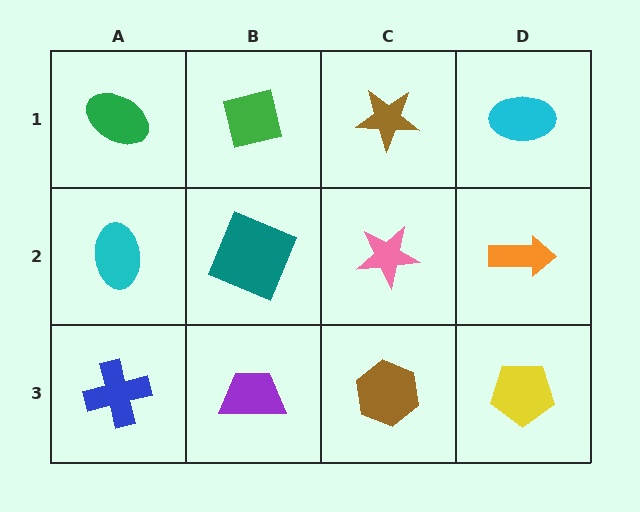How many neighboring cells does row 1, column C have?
3.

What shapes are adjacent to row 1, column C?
A pink star (row 2, column C), a green square (row 1, column B), a cyan ellipse (row 1, column D).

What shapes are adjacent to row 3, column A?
A cyan ellipse (row 2, column A), a purple trapezoid (row 3, column B).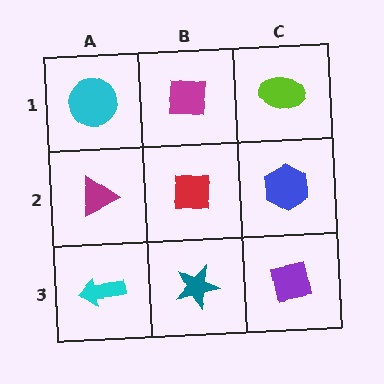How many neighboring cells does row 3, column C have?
2.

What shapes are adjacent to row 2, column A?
A cyan circle (row 1, column A), a cyan arrow (row 3, column A), a red square (row 2, column B).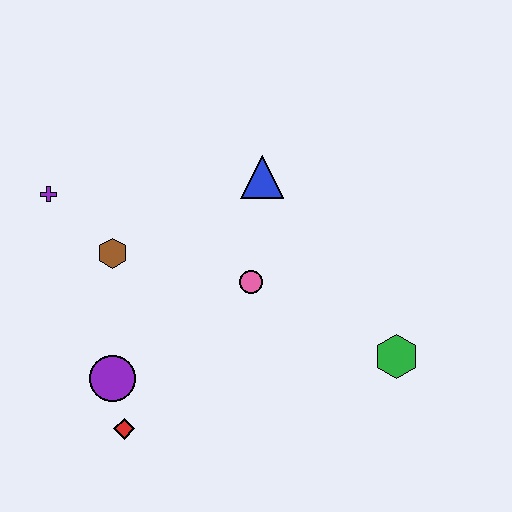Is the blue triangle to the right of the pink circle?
Yes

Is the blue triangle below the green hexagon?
No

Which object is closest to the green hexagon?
The pink circle is closest to the green hexagon.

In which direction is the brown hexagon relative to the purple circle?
The brown hexagon is above the purple circle.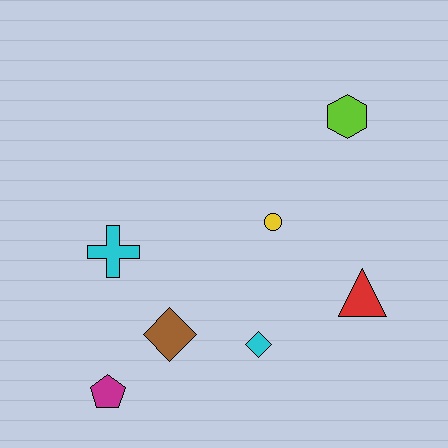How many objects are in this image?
There are 7 objects.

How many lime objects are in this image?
There is 1 lime object.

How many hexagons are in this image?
There is 1 hexagon.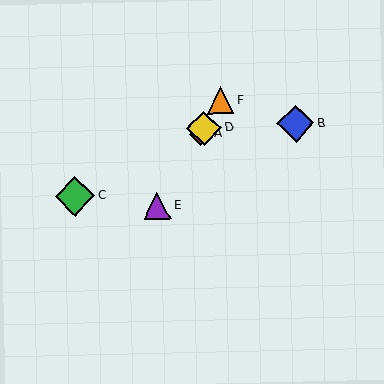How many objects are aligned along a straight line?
4 objects (A, D, E, F) are aligned along a straight line.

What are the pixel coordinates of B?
Object B is at (296, 123).